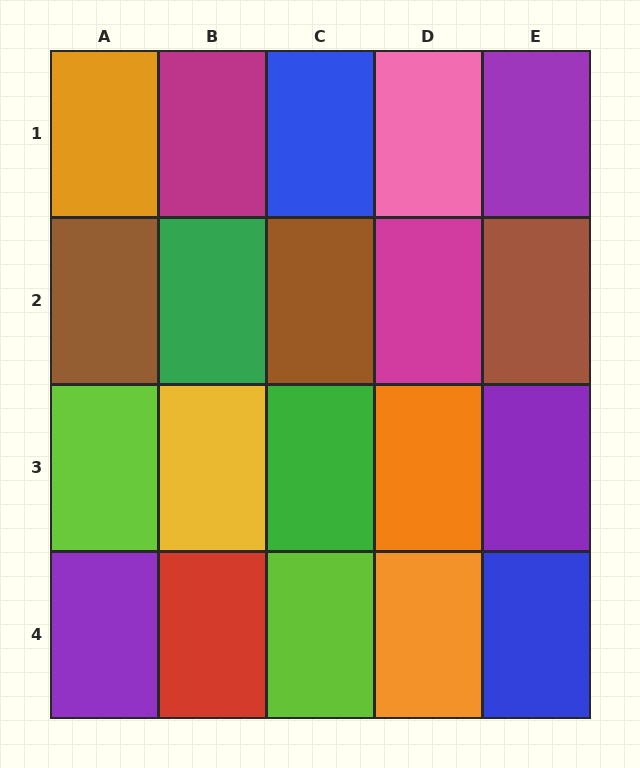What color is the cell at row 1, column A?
Orange.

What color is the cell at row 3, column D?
Orange.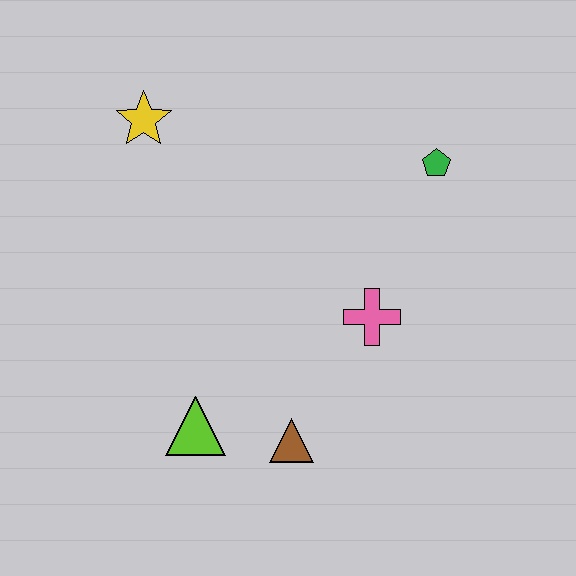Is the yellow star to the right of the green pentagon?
No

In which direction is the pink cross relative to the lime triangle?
The pink cross is to the right of the lime triangle.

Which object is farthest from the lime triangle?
The green pentagon is farthest from the lime triangle.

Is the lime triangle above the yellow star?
No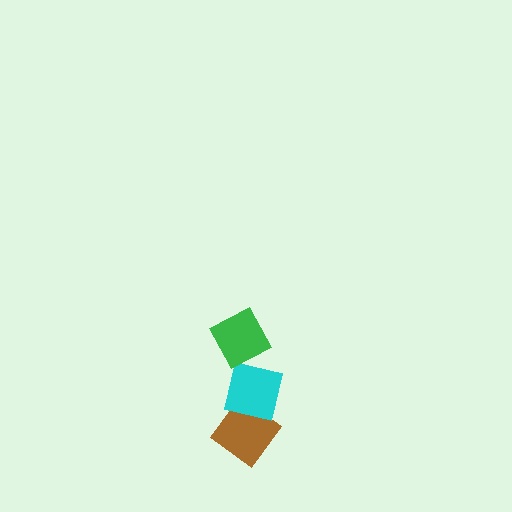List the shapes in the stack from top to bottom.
From top to bottom: the green diamond, the cyan square, the brown diamond.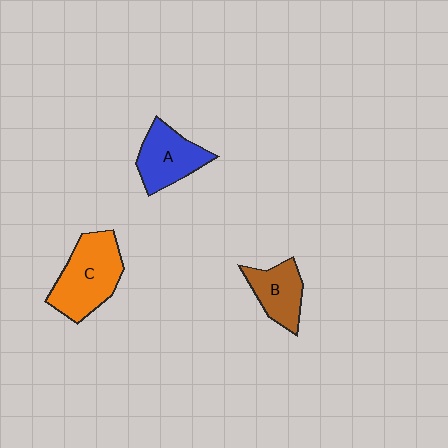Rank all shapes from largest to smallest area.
From largest to smallest: C (orange), A (blue), B (brown).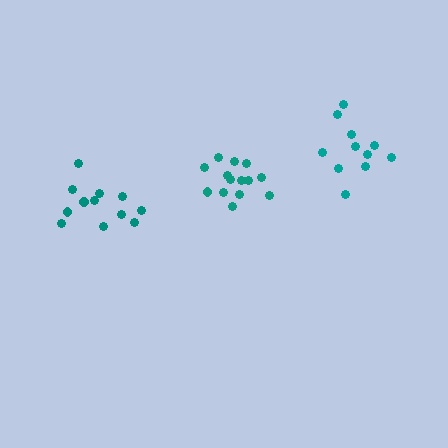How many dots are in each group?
Group 1: 14 dots, Group 2: 12 dots, Group 3: 11 dots (37 total).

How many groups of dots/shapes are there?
There are 3 groups.